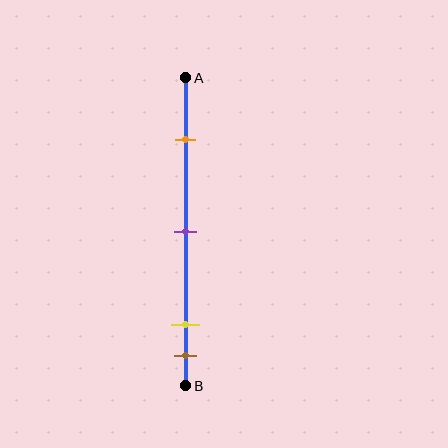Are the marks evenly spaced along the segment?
No, the marks are not evenly spaced.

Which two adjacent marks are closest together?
The yellow and brown marks are the closest adjacent pair.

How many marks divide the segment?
There are 4 marks dividing the segment.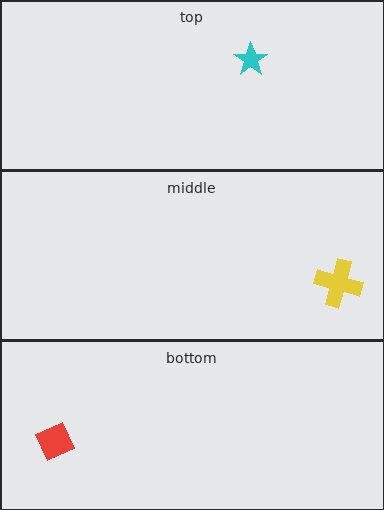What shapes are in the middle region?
The yellow cross.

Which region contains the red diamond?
The bottom region.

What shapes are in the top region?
The cyan star.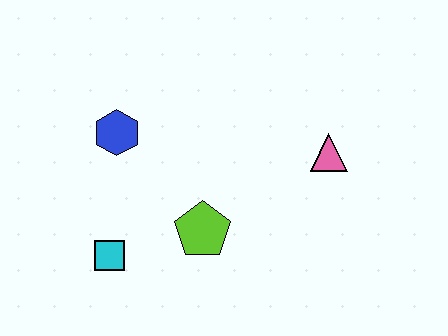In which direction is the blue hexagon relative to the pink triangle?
The blue hexagon is to the left of the pink triangle.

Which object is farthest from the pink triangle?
The cyan square is farthest from the pink triangle.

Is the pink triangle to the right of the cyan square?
Yes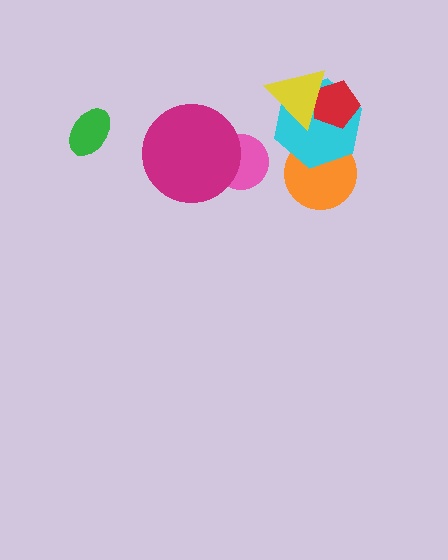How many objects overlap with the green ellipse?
0 objects overlap with the green ellipse.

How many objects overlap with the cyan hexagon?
3 objects overlap with the cyan hexagon.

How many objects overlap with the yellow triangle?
2 objects overlap with the yellow triangle.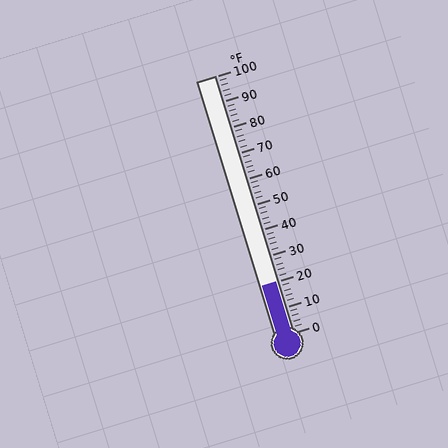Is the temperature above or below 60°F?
The temperature is below 60°F.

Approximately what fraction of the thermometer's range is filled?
The thermometer is filled to approximately 20% of its range.